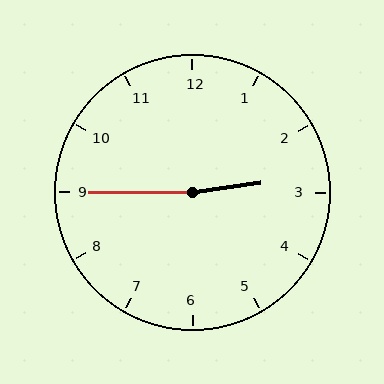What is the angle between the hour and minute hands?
Approximately 172 degrees.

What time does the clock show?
2:45.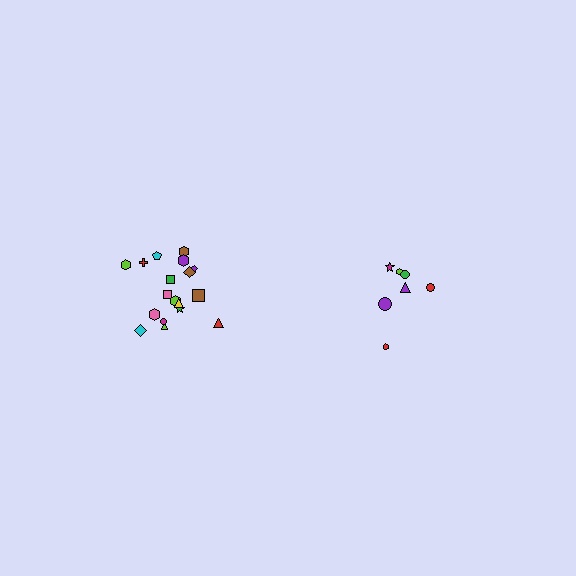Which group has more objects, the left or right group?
The left group.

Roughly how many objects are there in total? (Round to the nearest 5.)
Roughly 25 objects in total.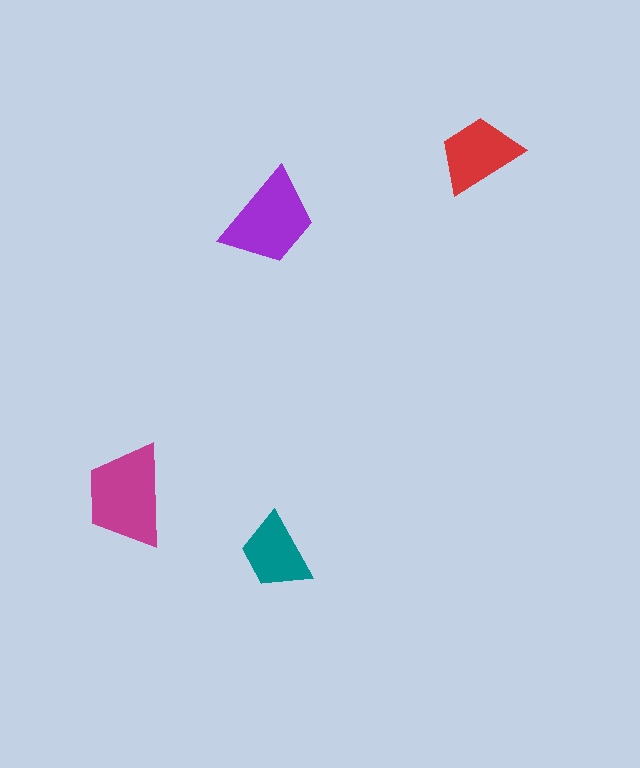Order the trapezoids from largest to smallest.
the magenta one, the purple one, the red one, the teal one.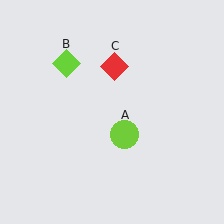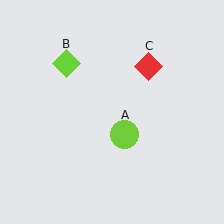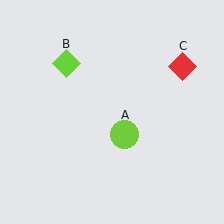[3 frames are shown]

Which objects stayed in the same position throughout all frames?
Lime circle (object A) and lime diamond (object B) remained stationary.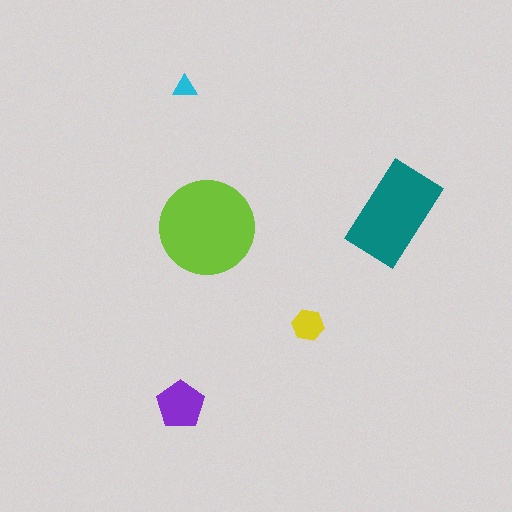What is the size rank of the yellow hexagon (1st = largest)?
4th.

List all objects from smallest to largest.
The cyan triangle, the yellow hexagon, the purple pentagon, the teal rectangle, the lime circle.